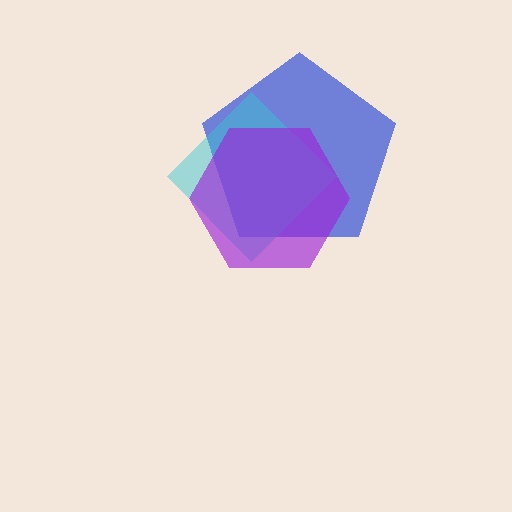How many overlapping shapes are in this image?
There are 3 overlapping shapes in the image.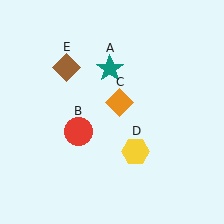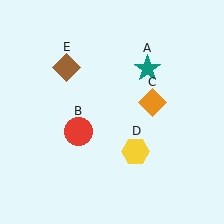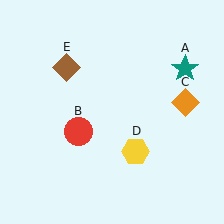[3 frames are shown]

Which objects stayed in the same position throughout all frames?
Red circle (object B) and yellow hexagon (object D) and brown diamond (object E) remained stationary.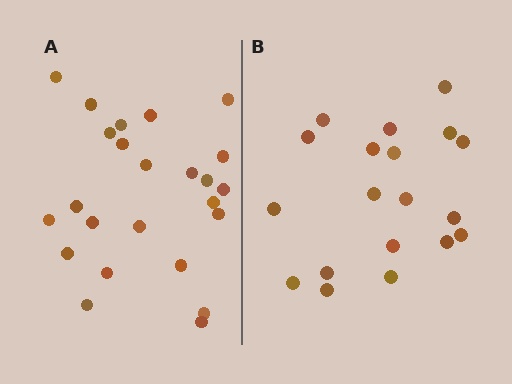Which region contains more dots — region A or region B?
Region A (the left region) has more dots.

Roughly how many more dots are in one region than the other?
Region A has about 5 more dots than region B.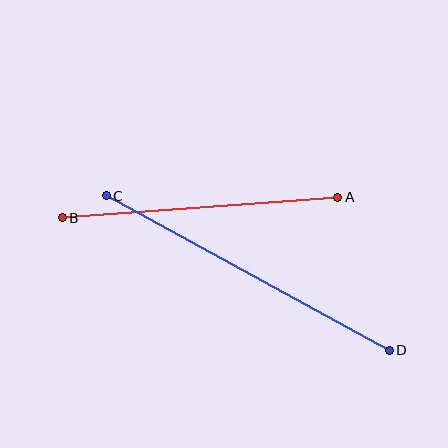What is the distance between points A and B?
The distance is approximately 276 pixels.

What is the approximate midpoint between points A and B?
The midpoint is at approximately (200, 207) pixels.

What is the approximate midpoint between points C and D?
The midpoint is at approximately (248, 273) pixels.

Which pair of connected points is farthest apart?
Points C and D are farthest apart.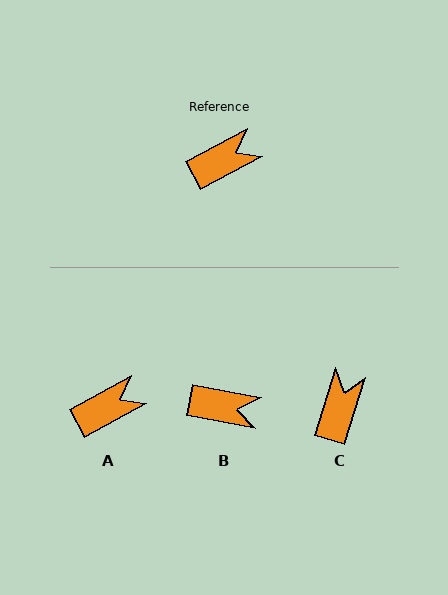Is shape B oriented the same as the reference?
No, it is off by about 39 degrees.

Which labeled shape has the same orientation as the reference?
A.